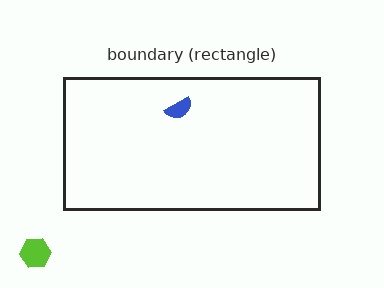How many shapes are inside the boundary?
1 inside, 1 outside.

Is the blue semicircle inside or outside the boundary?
Inside.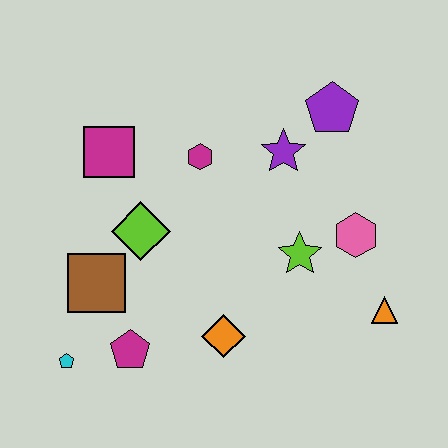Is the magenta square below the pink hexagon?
No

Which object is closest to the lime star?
The pink hexagon is closest to the lime star.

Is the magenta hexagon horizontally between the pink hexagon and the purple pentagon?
No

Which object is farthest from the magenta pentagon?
The purple pentagon is farthest from the magenta pentagon.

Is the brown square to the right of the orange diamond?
No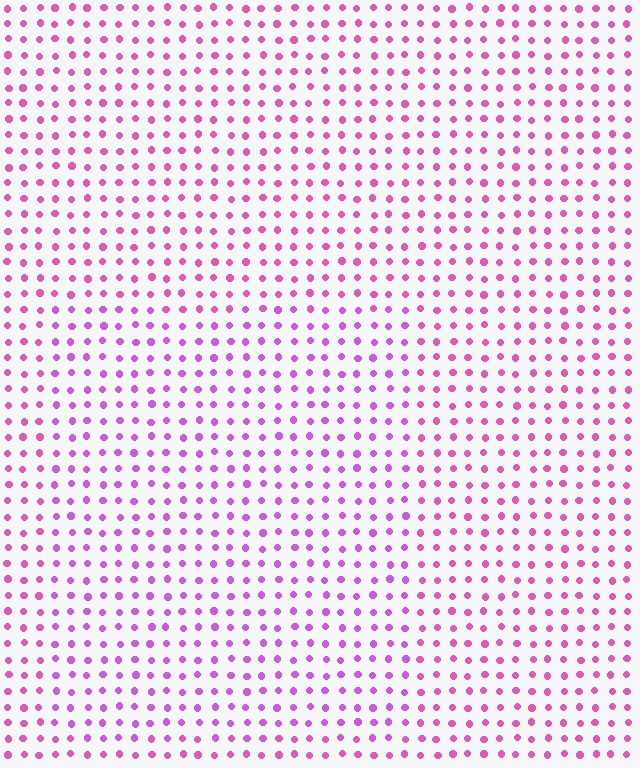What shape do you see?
I see a rectangle.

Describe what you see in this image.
The image is filled with small pink elements in a uniform arrangement. A rectangle-shaped region is visible where the elements are tinted to a slightly different hue, forming a subtle color boundary.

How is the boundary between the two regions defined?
The boundary is defined purely by a slight shift in hue (about 29 degrees). Spacing, size, and orientation are identical on both sides.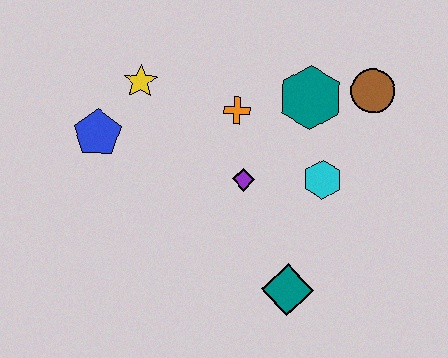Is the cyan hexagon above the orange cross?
No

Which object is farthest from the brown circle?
The blue pentagon is farthest from the brown circle.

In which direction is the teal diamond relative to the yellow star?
The teal diamond is below the yellow star.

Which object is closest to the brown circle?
The teal hexagon is closest to the brown circle.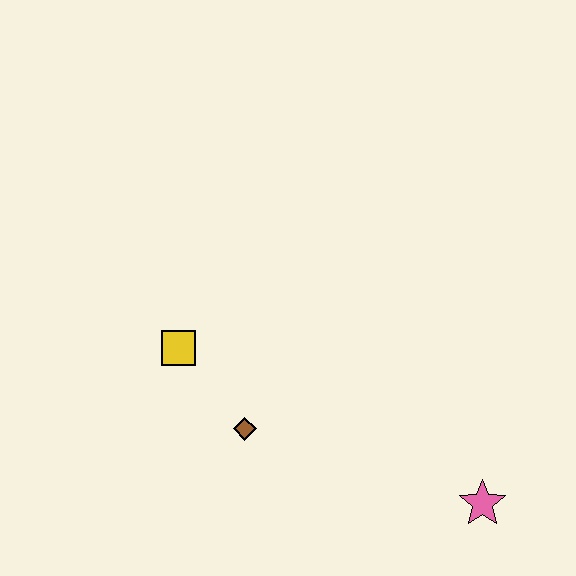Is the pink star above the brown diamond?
No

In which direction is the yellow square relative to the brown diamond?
The yellow square is above the brown diamond.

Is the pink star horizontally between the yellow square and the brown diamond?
No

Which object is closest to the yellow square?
The brown diamond is closest to the yellow square.